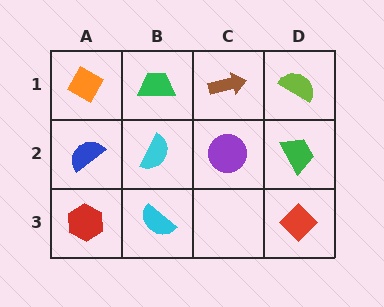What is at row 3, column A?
A red hexagon.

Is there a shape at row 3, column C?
No, that cell is empty.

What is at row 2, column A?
A blue semicircle.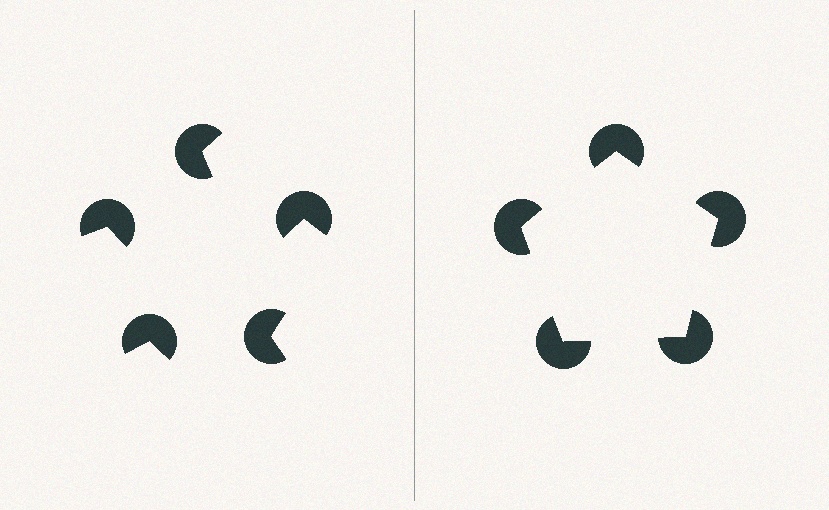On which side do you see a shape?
An illusory pentagon appears on the right side. On the left side the wedge cuts are rotated, so no coherent shape forms.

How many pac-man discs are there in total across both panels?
10 — 5 on each side.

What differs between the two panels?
The pac-man discs are positioned identically on both sides; only the wedge orientations differ. On the right they align to a pentagon; on the left they are misaligned.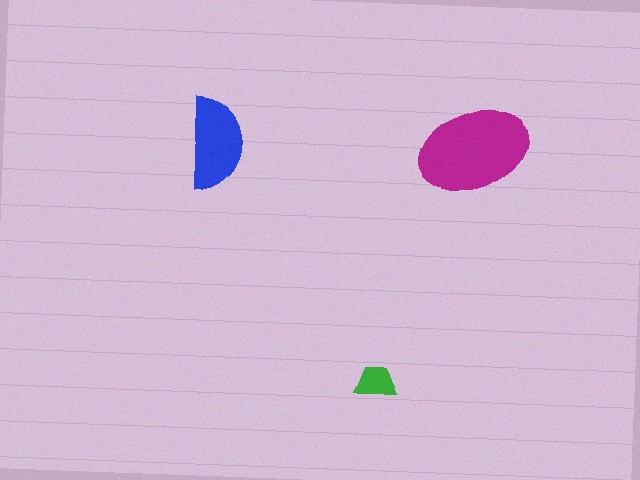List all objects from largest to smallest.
The magenta ellipse, the blue semicircle, the green trapezoid.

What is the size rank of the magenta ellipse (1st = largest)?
1st.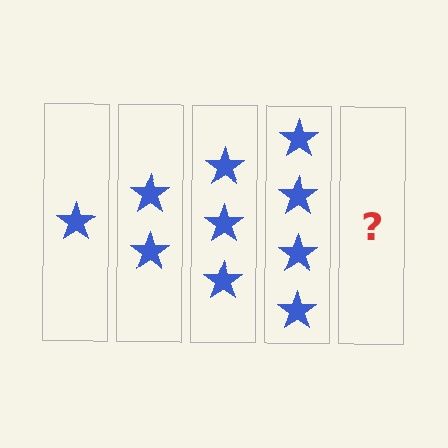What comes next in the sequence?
The next element should be 5 stars.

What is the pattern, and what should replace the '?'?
The pattern is that each step adds one more star. The '?' should be 5 stars.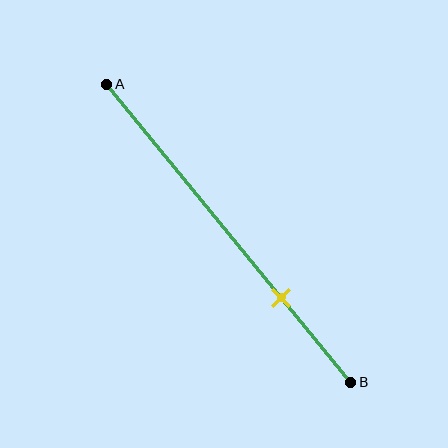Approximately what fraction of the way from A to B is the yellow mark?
The yellow mark is approximately 70% of the way from A to B.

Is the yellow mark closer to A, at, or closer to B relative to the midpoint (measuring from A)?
The yellow mark is closer to point B than the midpoint of segment AB.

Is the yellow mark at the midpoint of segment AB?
No, the mark is at about 70% from A, not at the 50% midpoint.